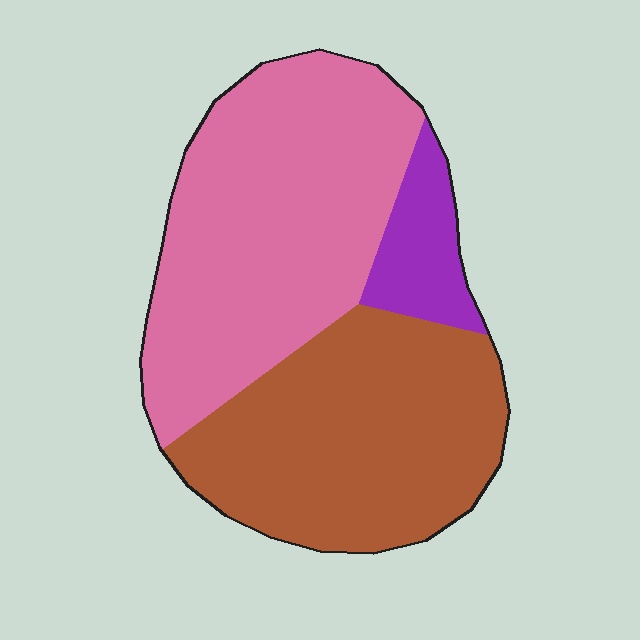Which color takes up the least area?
Purple, at roughly 10%.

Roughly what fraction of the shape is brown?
Brown takes up between a quarter and a half of the shape.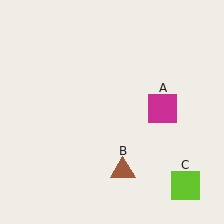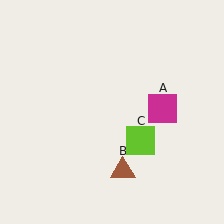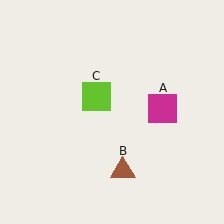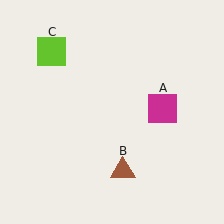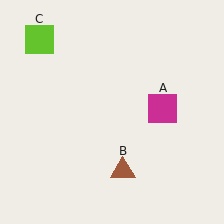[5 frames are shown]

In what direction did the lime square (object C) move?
The lime square (object C) moved up and to the left.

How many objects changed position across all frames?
1 object changed position: lime square (object C).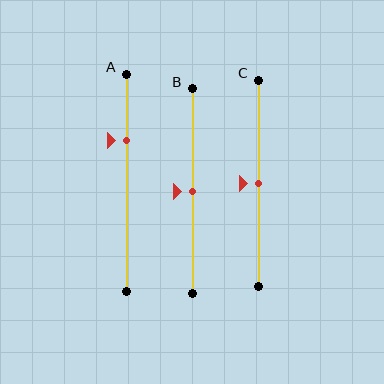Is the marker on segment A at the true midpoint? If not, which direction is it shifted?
No, the marker on segment A is shifted upward by about 19% of the segment length.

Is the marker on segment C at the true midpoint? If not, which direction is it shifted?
Yes, the marker on segment C is at the true midpoint.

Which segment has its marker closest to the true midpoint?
Segment B has its marker closest to the true midpoint.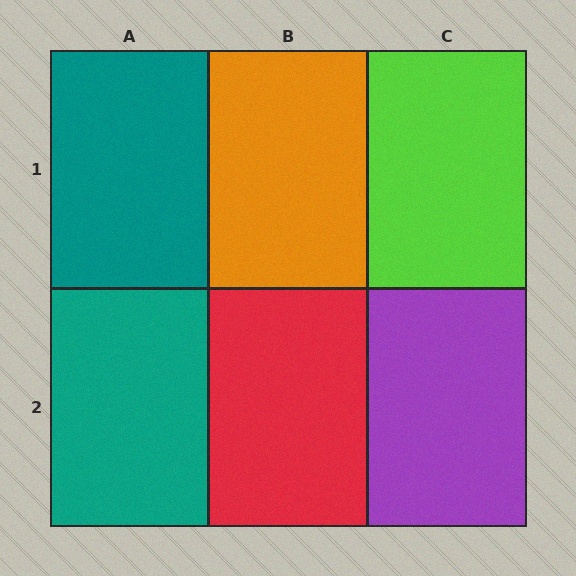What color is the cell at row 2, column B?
Red.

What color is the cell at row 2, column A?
Teal.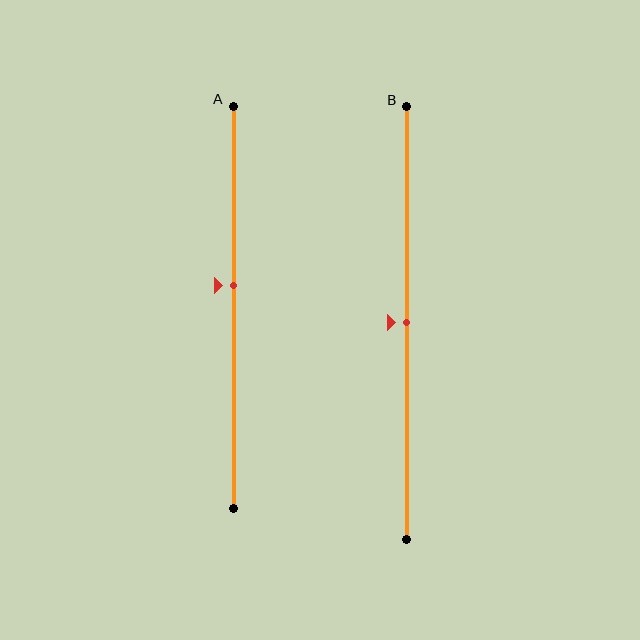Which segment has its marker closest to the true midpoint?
Segment B has its marker closest to the true midpoint.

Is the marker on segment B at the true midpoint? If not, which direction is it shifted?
Yes, the marker on segment B is at the true midpoint.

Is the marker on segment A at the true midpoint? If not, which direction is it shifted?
No, the marker on segment A is shifted upward by about 6% of the segment length.